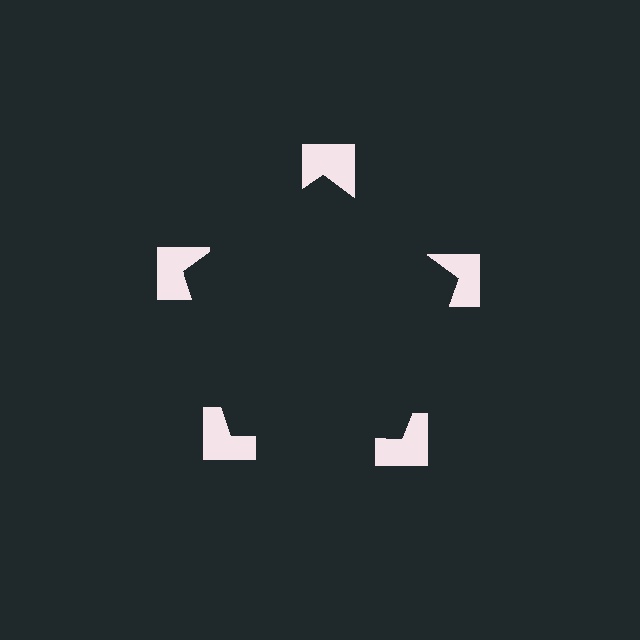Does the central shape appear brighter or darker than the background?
It typically appears slightly darker than the background, even though no actual brightness change is drawn.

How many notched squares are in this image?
There are 5 — one at each vertex of the illusory pentagon.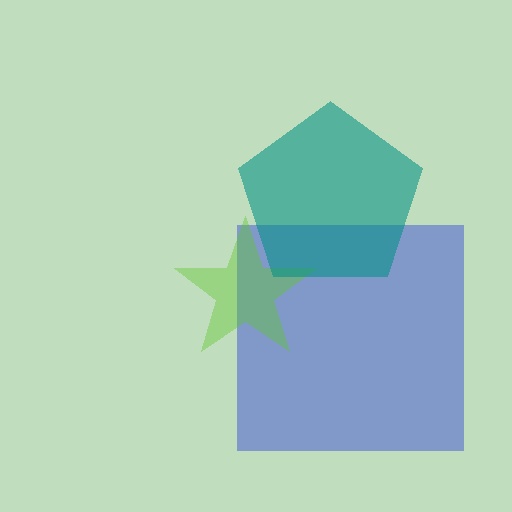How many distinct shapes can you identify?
There are 3 distinct shapes: a blue square, a lime star, a teal pentagon.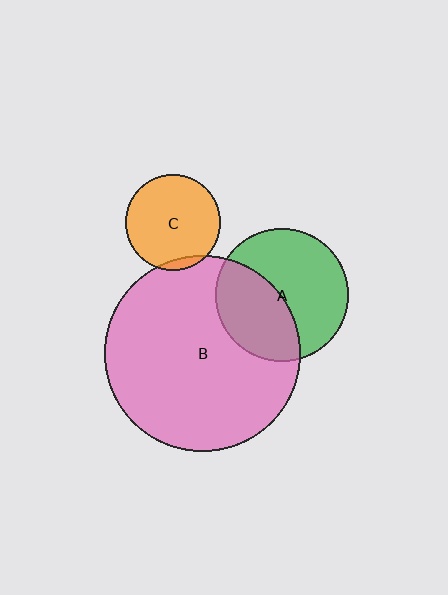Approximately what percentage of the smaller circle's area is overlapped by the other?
Approximately 40%.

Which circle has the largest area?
Circle B (pink).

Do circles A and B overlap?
Yes.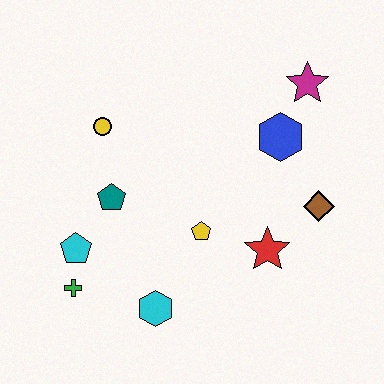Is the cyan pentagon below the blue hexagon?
Yes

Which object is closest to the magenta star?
The blue hexagon is closest to the magenta star.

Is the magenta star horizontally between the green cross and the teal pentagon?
No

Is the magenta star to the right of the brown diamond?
No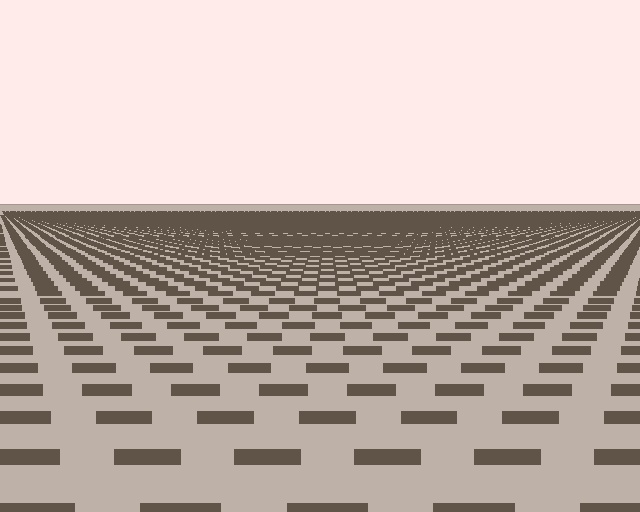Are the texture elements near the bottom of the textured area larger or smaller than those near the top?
Larger. Near the bottom, elements are closer to the viewer and appear at a bigger on-screen size.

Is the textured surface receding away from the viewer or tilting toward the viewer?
The surface is receding away from the viewer. Texture elements get smaller and denser toward the top.